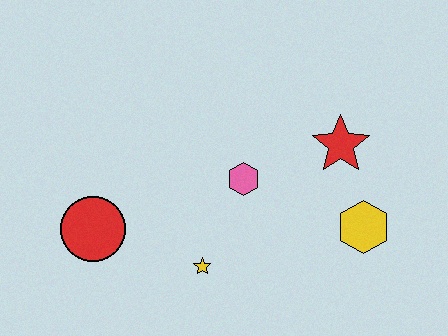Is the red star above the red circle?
Yes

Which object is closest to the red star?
The yellow hexagon is closest to the red star.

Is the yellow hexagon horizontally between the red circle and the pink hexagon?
No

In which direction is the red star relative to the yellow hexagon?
The red star is above the yellow hexagon.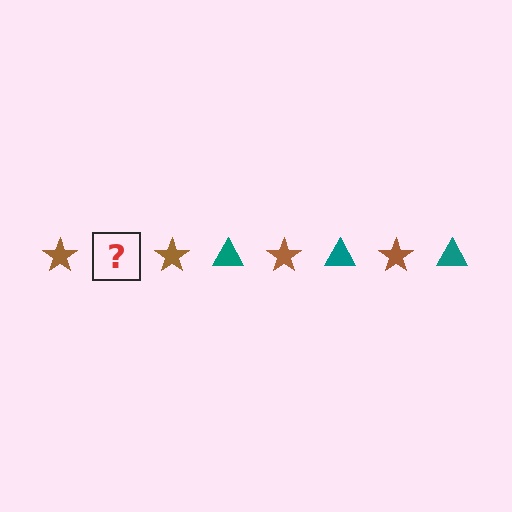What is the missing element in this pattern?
The missing element is a teal triangle.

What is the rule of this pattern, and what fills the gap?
The rule is that the pattern alternates between brown star and teal triangle. The gap should be filled with a teal triangle.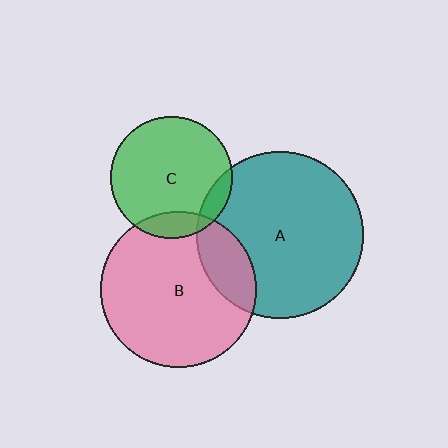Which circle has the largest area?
Circle A (teal).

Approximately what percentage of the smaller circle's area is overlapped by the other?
Approximately 15%.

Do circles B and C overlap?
Yes.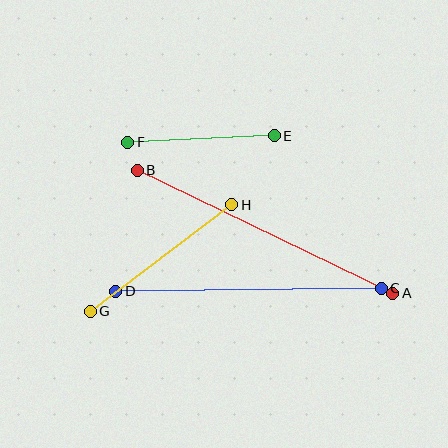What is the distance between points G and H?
The distance is approximately 177 pixels.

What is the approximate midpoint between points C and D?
The midpoint is at approximately (249, 290) pixels.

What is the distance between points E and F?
The distance is approximately 147 pixels.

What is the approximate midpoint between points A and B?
The midpoint is at approximately (265, 232) pixels.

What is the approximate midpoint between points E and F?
The midpoint is at approximately (201, 139) pixels.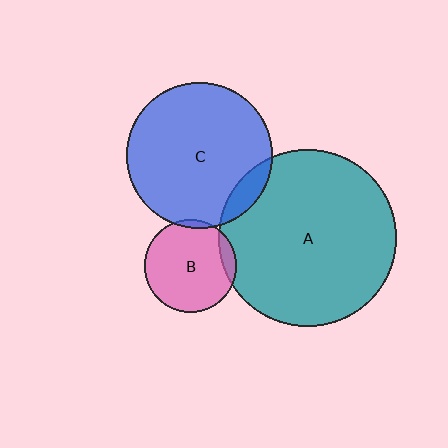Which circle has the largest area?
Circle A (teal).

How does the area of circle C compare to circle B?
Approximately 2.5 times.